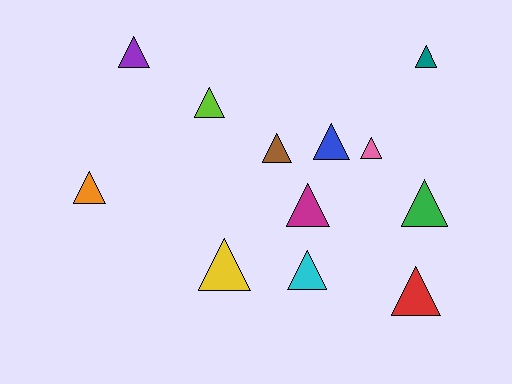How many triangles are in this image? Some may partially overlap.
There are 12 triangles.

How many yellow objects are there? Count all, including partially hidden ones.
There is 1 yellow object.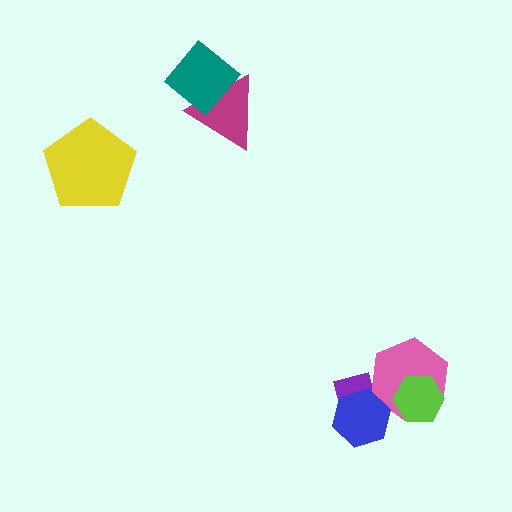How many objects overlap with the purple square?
2 objects overlap with the purple square.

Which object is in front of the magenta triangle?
The teal diamond is in front of the magenta triangle.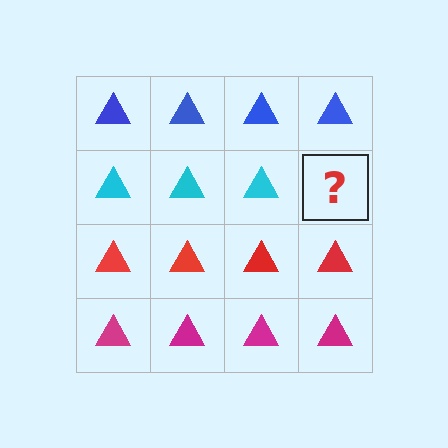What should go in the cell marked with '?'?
The missing cell should contain a cyan triangle.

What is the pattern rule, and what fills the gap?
The rule is that each row has a consistent color. The gap should be filled with a cyan triangle.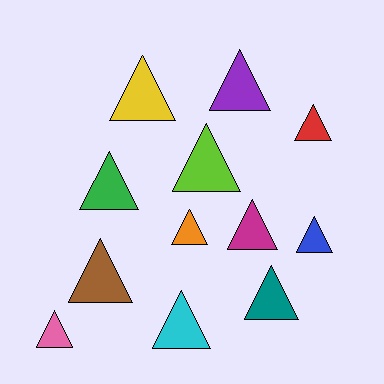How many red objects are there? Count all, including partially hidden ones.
There is 1 red object.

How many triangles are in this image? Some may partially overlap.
There are 12 triangles.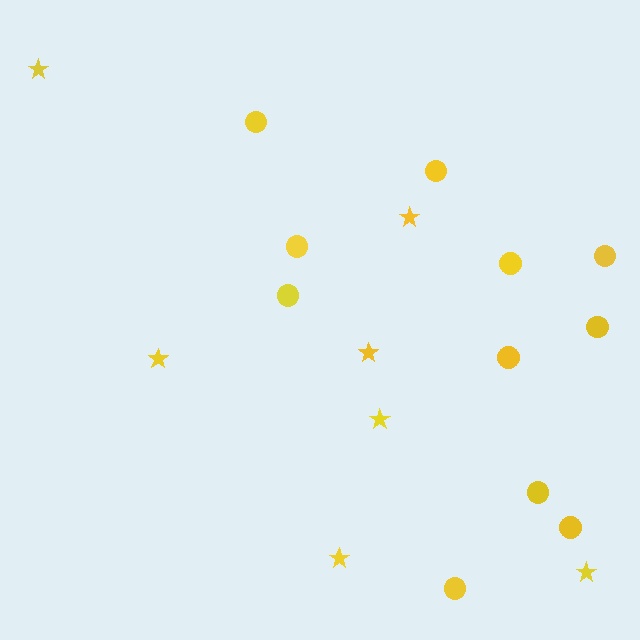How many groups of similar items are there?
There are 2 groups: one group of stars (7) and one group of circles (11).